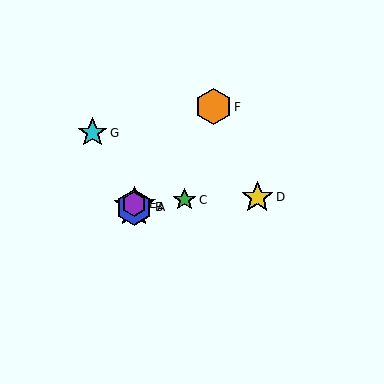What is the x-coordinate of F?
Object F is at x≈213.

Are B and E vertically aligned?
Yes, both are at x≈134.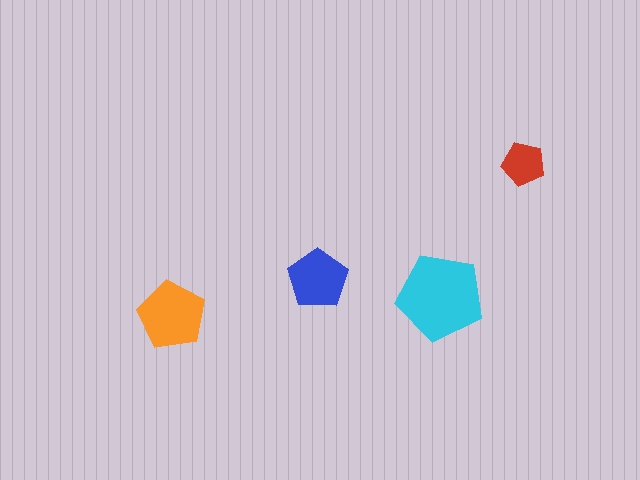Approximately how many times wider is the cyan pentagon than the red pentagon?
About 2 times wider.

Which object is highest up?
The red pentagon is topmost.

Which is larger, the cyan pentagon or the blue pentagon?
The cyan one.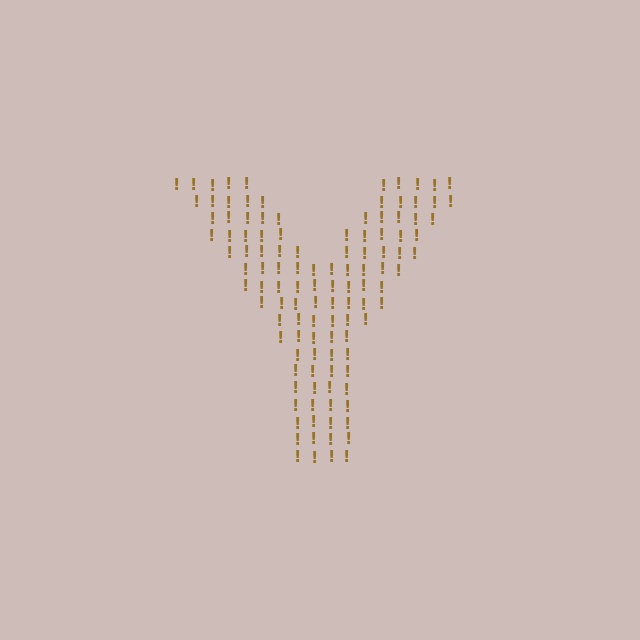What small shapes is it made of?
It is made of small exclamation marks.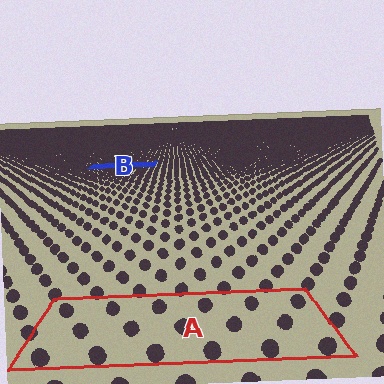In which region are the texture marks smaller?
The texture marks are smaller in region B, because it is farther away.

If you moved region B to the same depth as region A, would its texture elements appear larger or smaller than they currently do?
They would appear larger. At a closer depth, the same texture elements are projected at a bigger on-screen size.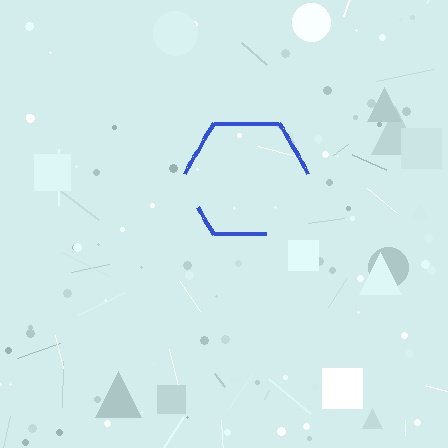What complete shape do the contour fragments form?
The contour fragments form a hexagon.